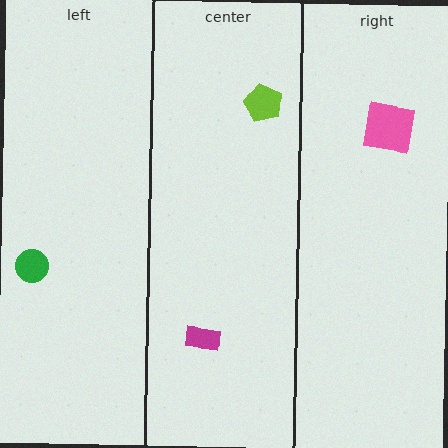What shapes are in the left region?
The green circle.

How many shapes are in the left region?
1.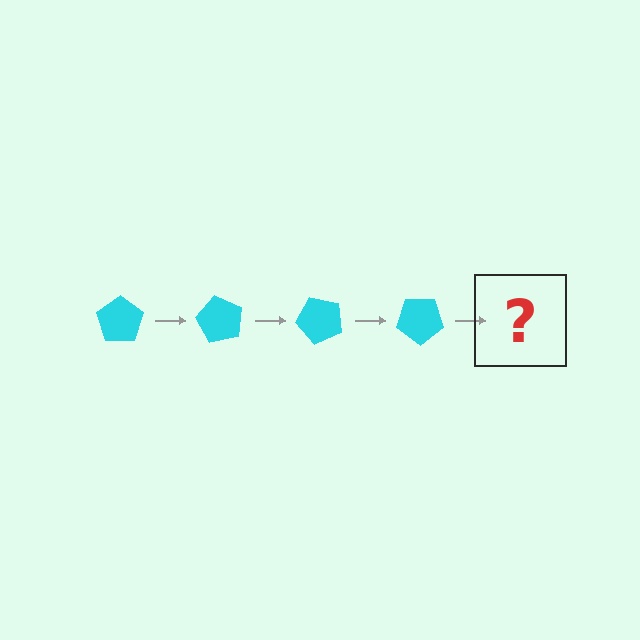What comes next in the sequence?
The next element should be a cyan pentagon rotated 240 degrees.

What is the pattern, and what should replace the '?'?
The pattern is that the pentagon rotates 60 degrees each step. The '?' should be a cyan pentagon rotated 240 degrees.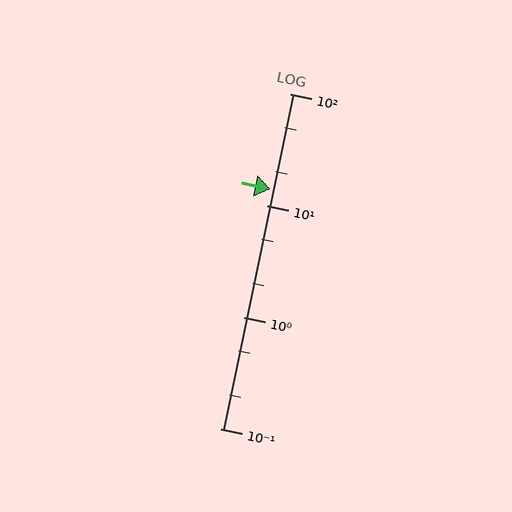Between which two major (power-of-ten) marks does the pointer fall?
The pointer is between 10 and 100.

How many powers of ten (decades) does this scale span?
The scale spans 3 decades, from 0.1 to 100.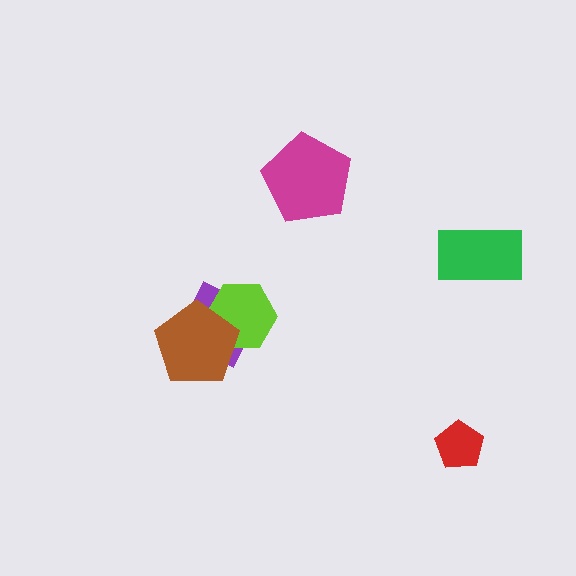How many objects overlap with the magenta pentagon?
0 objects overlap with the magenta pentagon.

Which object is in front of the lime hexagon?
The brown pentagon is in front of the lime hexagon.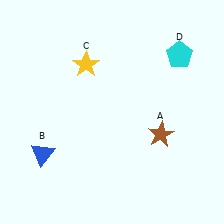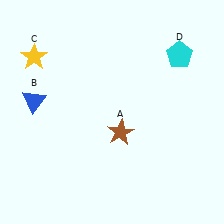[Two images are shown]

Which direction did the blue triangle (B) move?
The blue triangle (B) moved up.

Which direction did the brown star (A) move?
The brown star (A) moved left.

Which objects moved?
The objects that moved are: the brown star (A), the blue triangle (B), the yellow star (C).